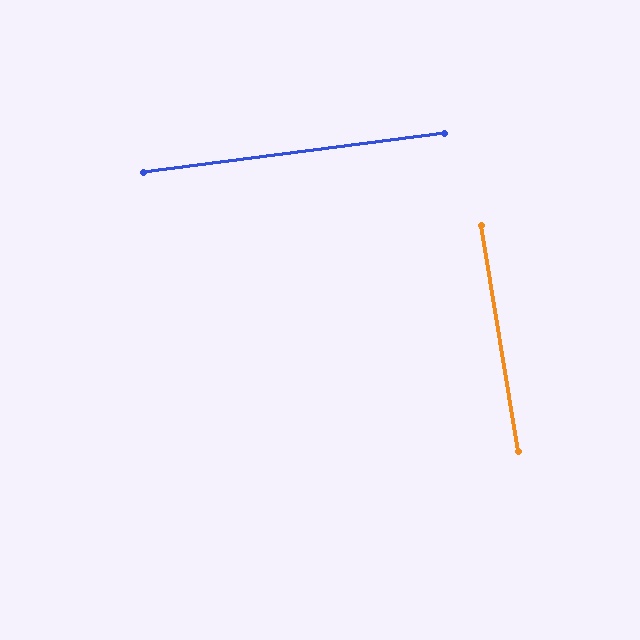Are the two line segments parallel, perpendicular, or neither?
Perpendicular — they meet at approximately 88°.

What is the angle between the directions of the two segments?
Approximately 88 degrees.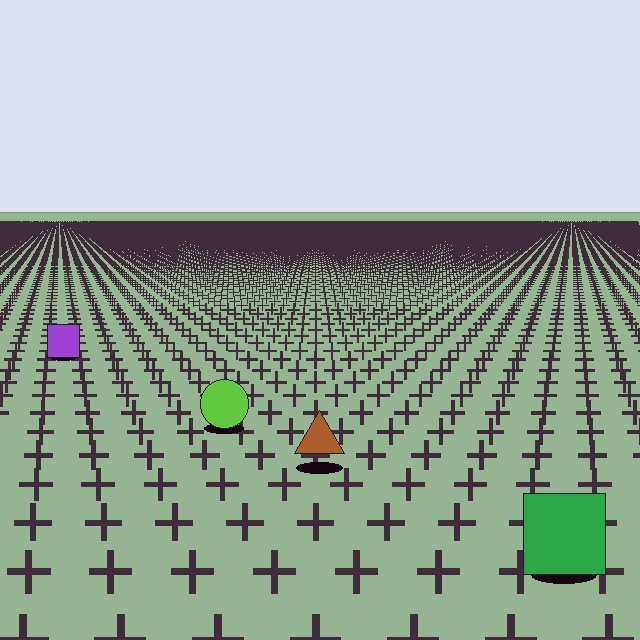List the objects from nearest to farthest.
From nearest to farthest: the green square, the brown triangle, the lime circle, the purple square.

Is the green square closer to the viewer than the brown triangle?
Yes. The green square is closer — you can tell from the texture gradient: the ground texture is coarser near it.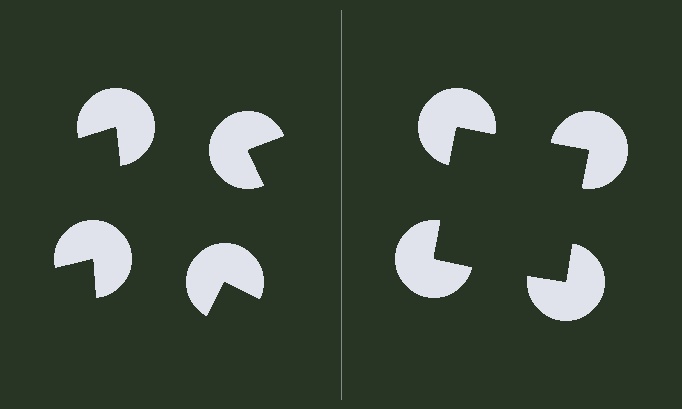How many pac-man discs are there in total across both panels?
8 — 4 on each side.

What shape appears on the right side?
An illusory square.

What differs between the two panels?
The pac-man discs are positioned identically on both sides; only the wedge orientations differ. On the right they align to a square; on the left they are misaligned.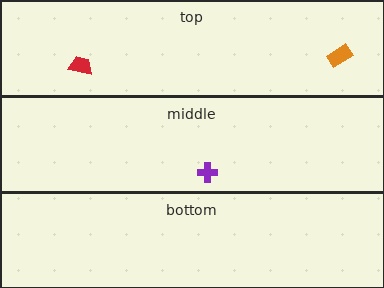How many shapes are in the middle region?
1.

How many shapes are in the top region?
2.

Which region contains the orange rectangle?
The top region.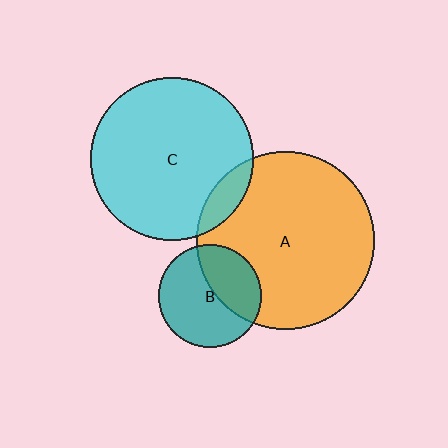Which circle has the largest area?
Circle A (orange).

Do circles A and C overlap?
Yes.